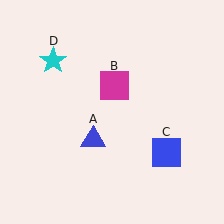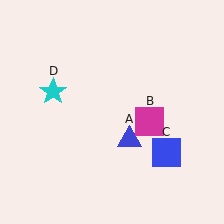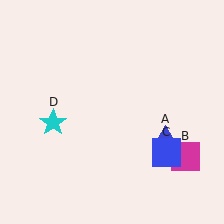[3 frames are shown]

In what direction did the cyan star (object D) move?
The cyan star (object D) moved down.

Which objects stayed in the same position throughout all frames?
Blue square (object C) remained stationary.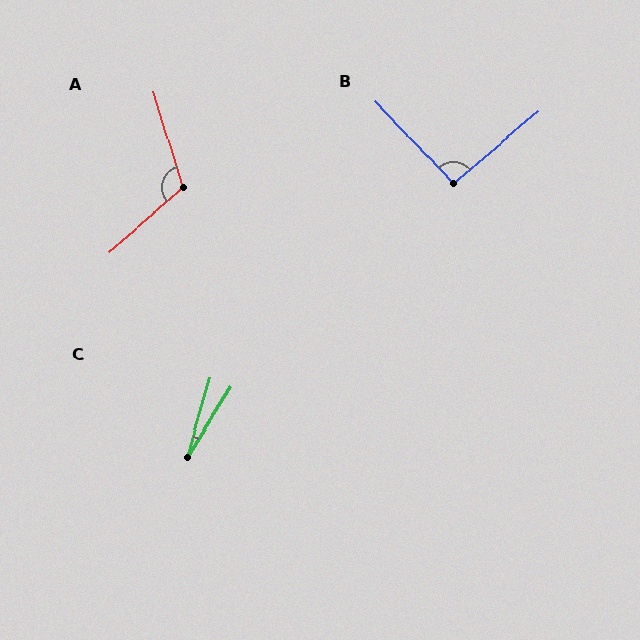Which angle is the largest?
A, at approximately 114 degrees.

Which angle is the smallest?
C, at approximately 16 degrees.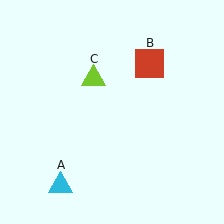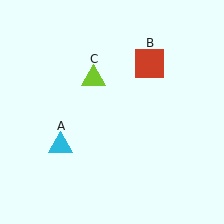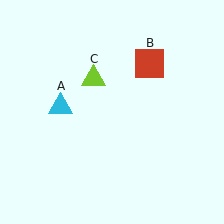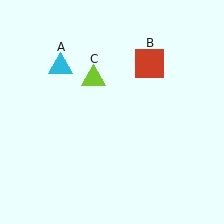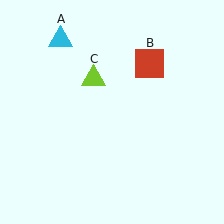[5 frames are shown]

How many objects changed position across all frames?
1 object changed position: cyan triangle (object A).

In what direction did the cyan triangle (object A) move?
The cyan triangle (object A) moved up.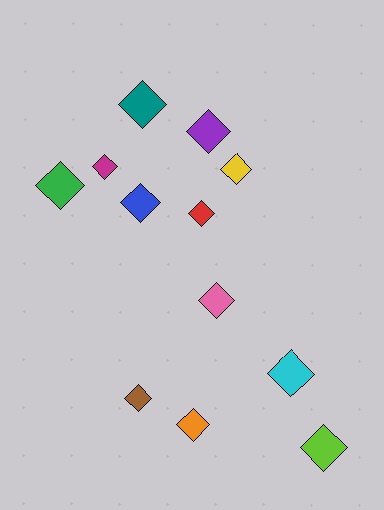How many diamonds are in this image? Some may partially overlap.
There are 12 diamonds.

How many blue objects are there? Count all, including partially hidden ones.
There is 1 blue object.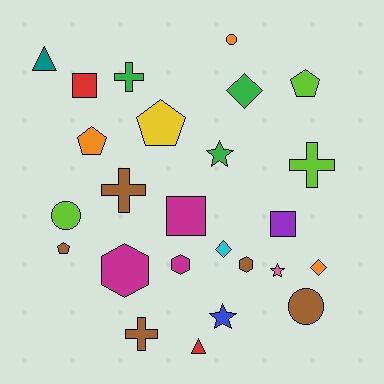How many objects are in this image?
There are 25 objects.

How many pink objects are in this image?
There is 1 pink object.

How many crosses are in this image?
There are 4 crosses.